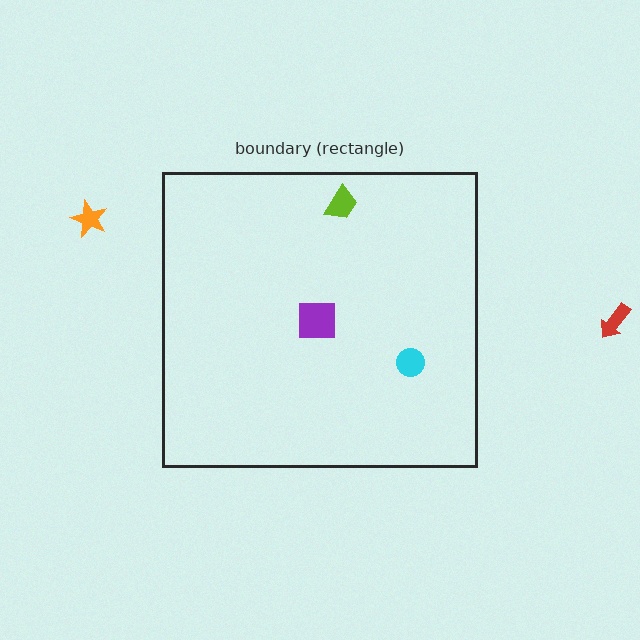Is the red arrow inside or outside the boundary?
Outside.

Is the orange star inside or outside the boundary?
Outside.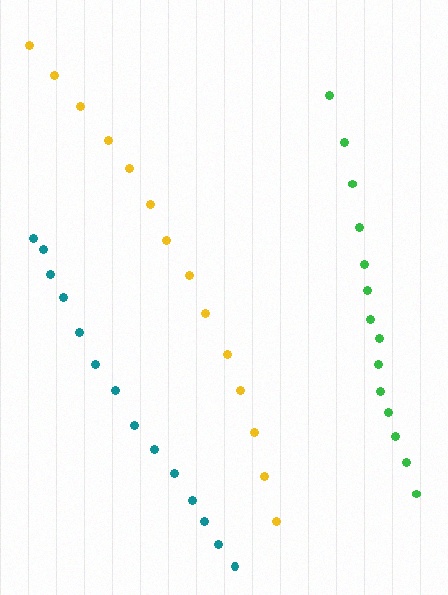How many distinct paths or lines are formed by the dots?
There are 3 distinct paths.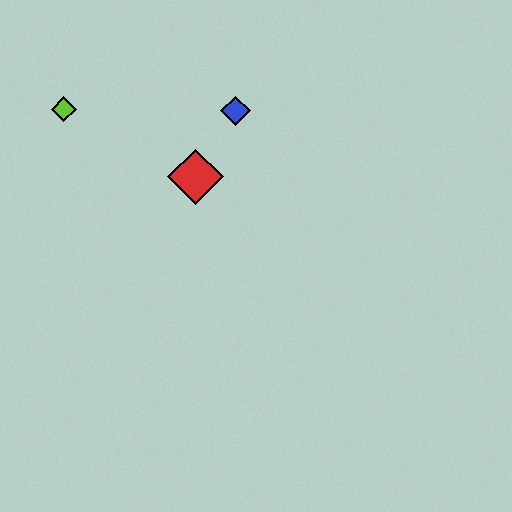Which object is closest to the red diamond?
The blue diamond is closest to the red diamond.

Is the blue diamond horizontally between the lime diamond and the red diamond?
No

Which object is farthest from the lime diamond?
The blue diamond is farthest from the lime diamond.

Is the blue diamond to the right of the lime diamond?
Yes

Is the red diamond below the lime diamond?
Yes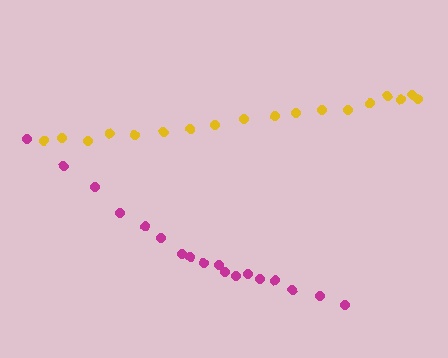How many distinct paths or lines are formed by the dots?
There are 2 distinct paths.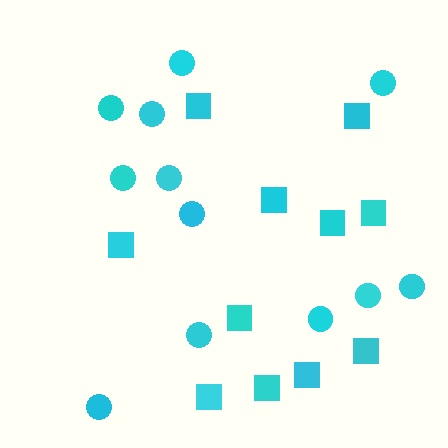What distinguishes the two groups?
There are 2 groups: one group of circles (12) and one group of squares (11).